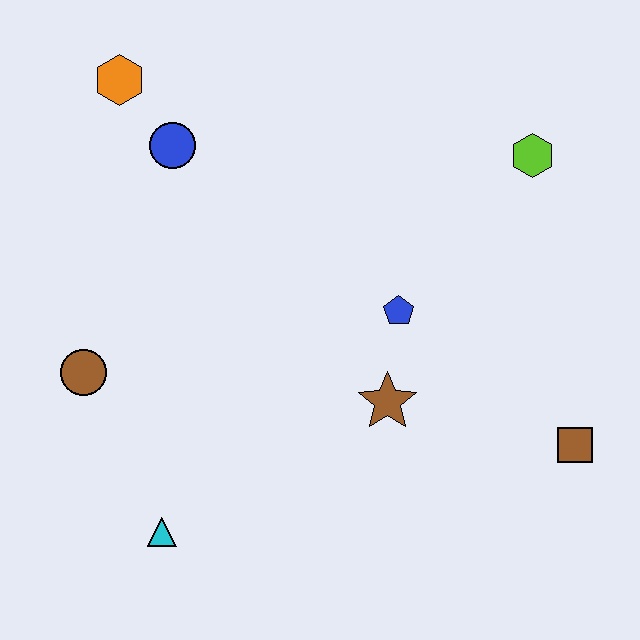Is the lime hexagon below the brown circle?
No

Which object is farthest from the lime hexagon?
The cyan triangle is farthest from the lime hexagon.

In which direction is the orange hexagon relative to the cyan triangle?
The orange hexagon is above the cyan triangle.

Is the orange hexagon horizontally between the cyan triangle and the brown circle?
Yes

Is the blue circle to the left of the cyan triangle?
No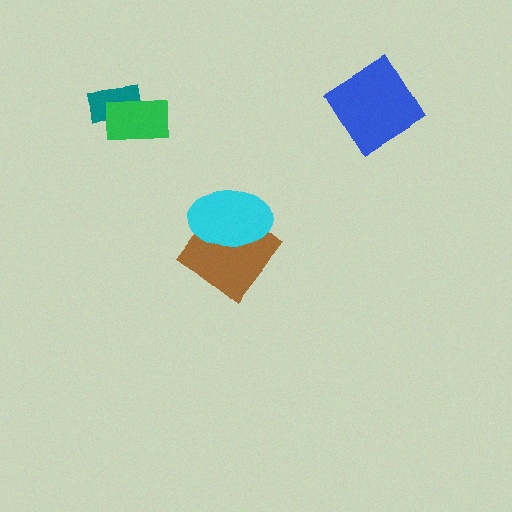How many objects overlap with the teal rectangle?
1 object overlaps with the teal rectangle.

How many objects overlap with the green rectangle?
1 object overlaps with the green rectangle.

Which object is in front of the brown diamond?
The cyan ellipse is in front of the brown diamond.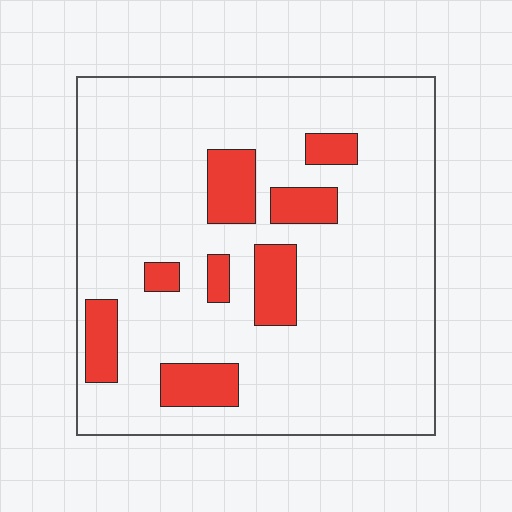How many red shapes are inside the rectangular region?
8.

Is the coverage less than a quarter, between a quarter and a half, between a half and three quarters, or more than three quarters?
Less than a quarter.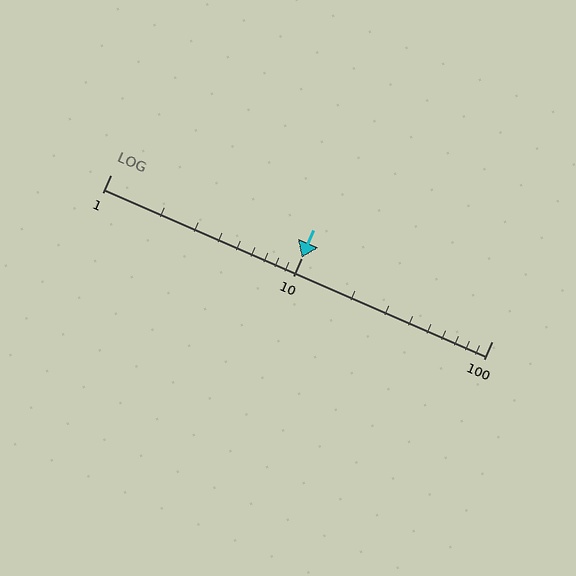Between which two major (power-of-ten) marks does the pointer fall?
The pointer is between 10 and 100.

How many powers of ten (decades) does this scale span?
The scale spans 2 decades, from 1 to 100.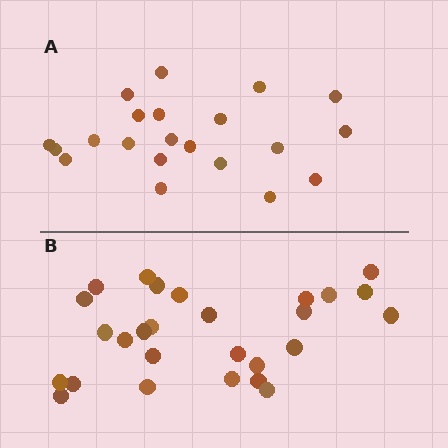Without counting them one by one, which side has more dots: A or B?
Region B (the bottom region) has more dots.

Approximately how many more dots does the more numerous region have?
Region B has about 6 more dots than region A.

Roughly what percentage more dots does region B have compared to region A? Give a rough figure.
About 30% more.